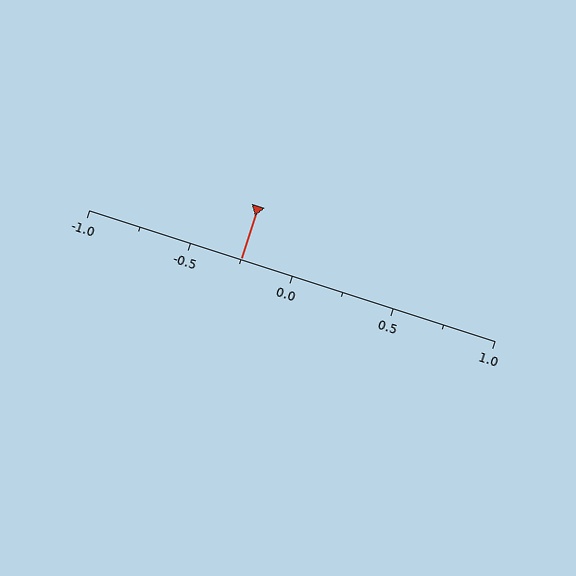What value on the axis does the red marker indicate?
The marker indicates approximately -0.25.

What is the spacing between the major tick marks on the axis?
The major ticks are spaced 0.5 apart.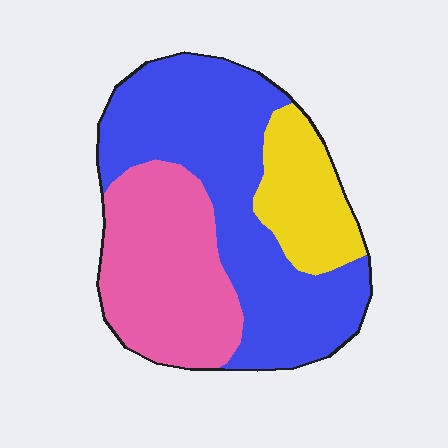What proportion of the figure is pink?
Pink takes up about one third (1/3) of the figure.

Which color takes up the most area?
Blue, at roughly 50%.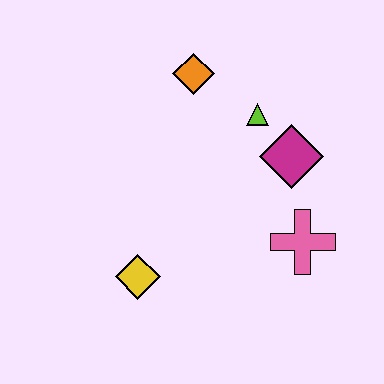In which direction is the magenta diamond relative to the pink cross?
The magenta diamond is above the pink cross.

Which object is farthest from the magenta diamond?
The yellow diamond is farthest from the magenta diamond.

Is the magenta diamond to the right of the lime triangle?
Yes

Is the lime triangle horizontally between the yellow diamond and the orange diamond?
No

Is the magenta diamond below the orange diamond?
Yes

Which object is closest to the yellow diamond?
The pink cross is closest to the yellow diamond.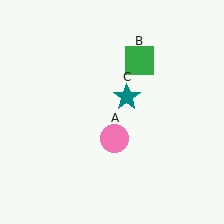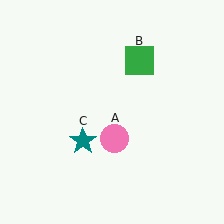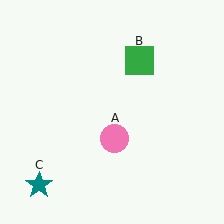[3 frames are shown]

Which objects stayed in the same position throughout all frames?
Pink circle (object A) and green square (object B) remained stationary.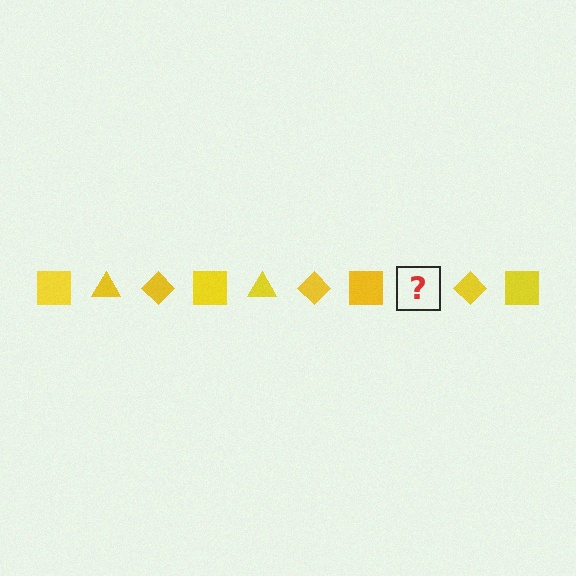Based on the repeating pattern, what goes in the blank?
The blank should be a yellow triangle.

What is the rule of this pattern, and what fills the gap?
The rule is that the pattern cycles through square, triangle, diamond shapes in yellow. The gap should be filled with a yellow triangle.